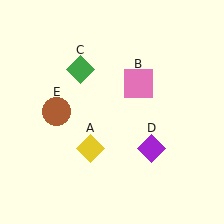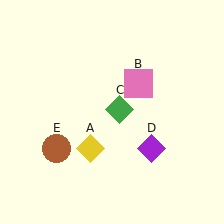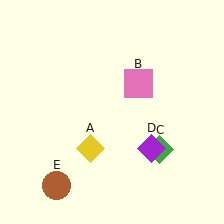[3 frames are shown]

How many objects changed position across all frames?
2 objects changed position: green diamond (object C), brown circle (object E).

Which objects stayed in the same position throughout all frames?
Yellow diamond (object A) and pink square (object B) and purple diamond (object D) remained stationary.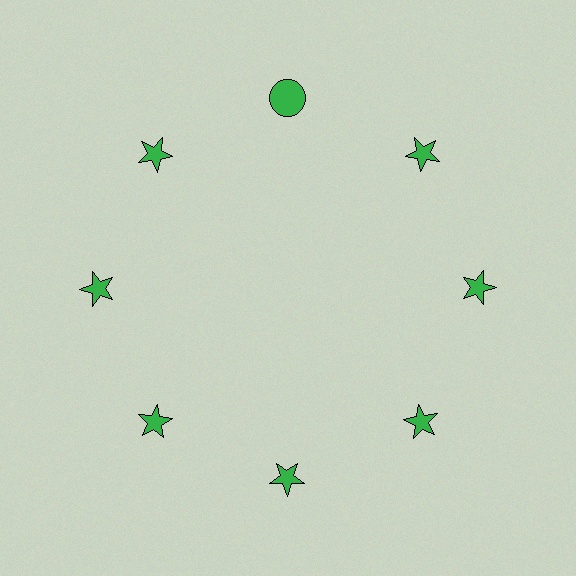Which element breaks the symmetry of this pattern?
The green circle at roughly the 12 o'clock position breaks the symmetry. All other shapes are green stars.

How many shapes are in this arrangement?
There are 8 shapes arranged in a ring pattern.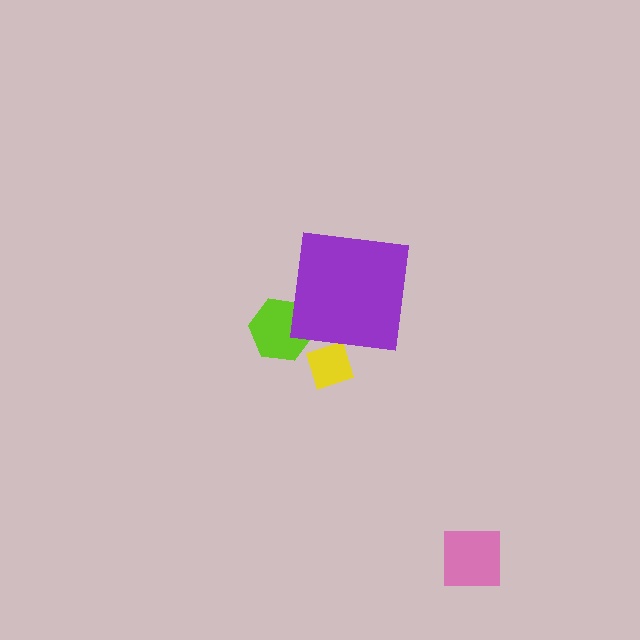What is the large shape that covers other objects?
A purple square.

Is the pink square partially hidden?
No, the pink square is fully visible.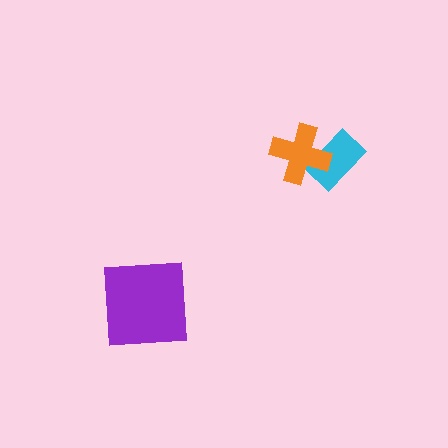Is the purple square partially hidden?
No, no other shape covers it.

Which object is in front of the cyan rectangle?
The orange cross is in front of the cyan rectangle.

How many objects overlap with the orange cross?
1 object overlaps with the orange cross.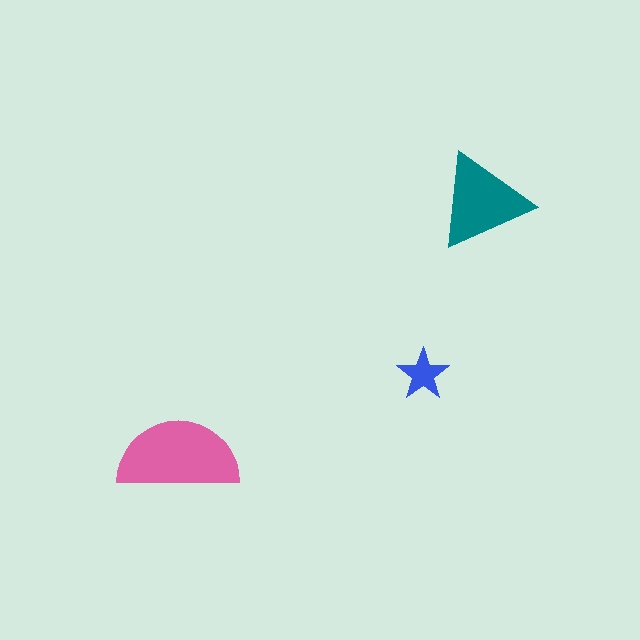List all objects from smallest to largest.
The blue star, the teal triangle, the pink semicircle.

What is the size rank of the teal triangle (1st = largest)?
2nd.